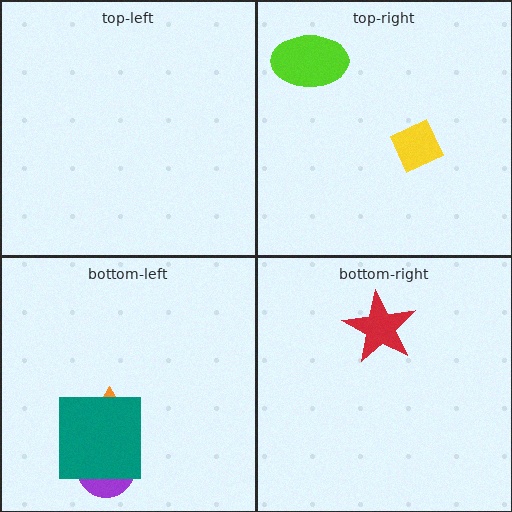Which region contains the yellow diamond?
The top-right region.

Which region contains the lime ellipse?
The top-right region.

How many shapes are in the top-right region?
2.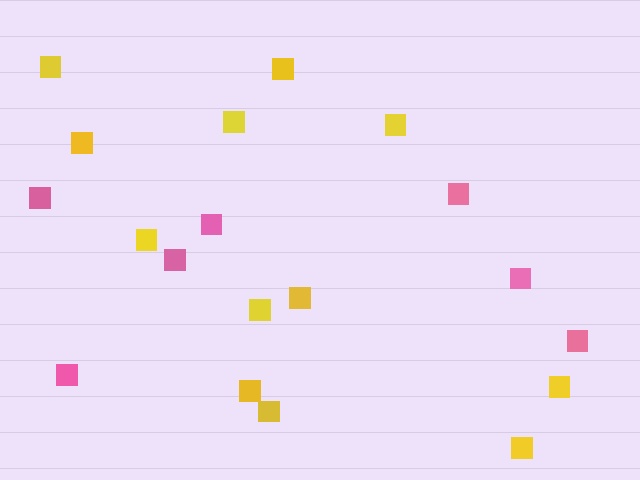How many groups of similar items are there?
There are 2 groups: one group of yellow squares (12) and one group of pink squares (7).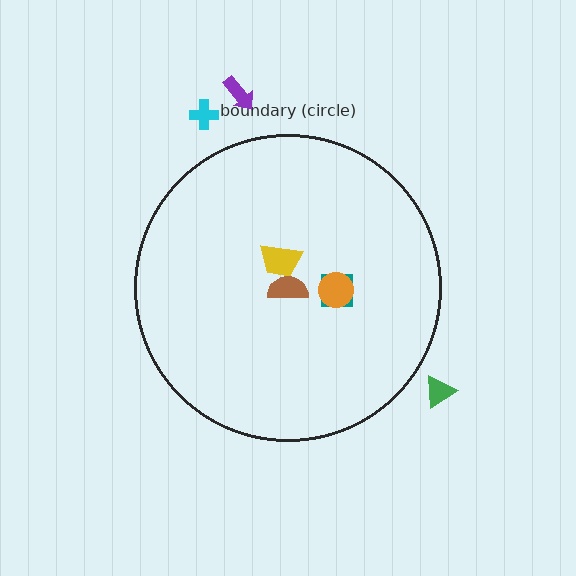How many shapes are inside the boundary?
4 inside, 3 outside.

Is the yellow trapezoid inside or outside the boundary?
Inside.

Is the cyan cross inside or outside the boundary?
Outside.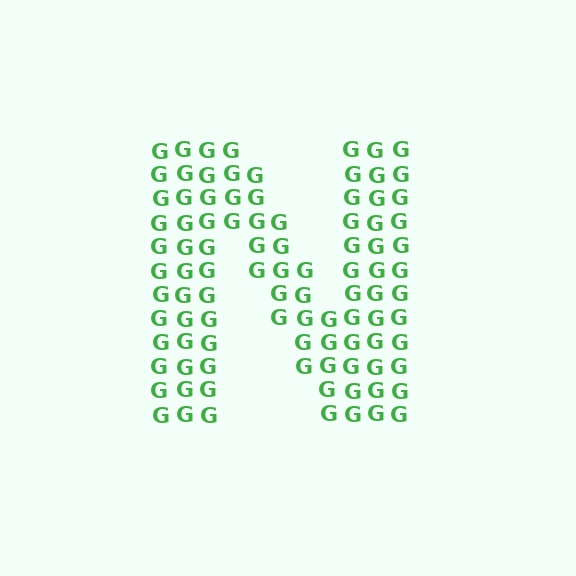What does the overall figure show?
The overall figure shows the letter N.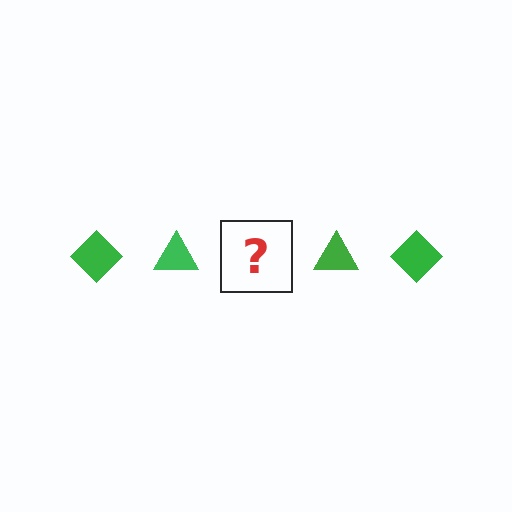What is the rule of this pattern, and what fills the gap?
The rule is that the pattern cycles through diamond, triangle shapes in green. The gap should be filled with a green diamond.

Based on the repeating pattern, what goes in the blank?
The blank should be a green diamond.